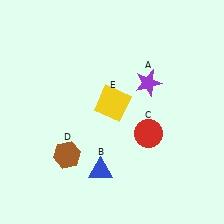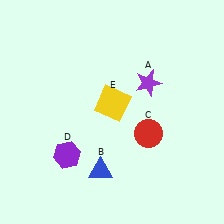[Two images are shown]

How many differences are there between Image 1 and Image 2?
There is 1 difference between the two images.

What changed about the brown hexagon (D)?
In Image 1, D is brown. In Image 2, it changed to purple.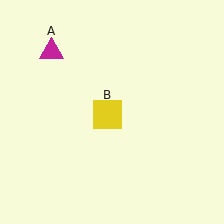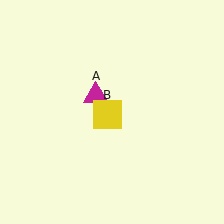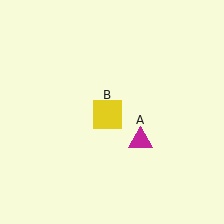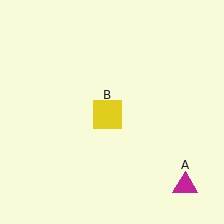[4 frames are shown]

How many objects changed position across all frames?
1 object changed position: magenta triangle (object A).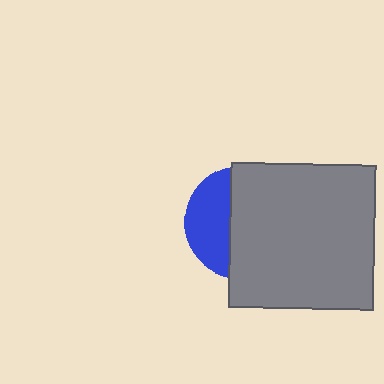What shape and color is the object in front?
The object in front is a gray square.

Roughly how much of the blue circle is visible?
A small part of it is visible (roughly 37%).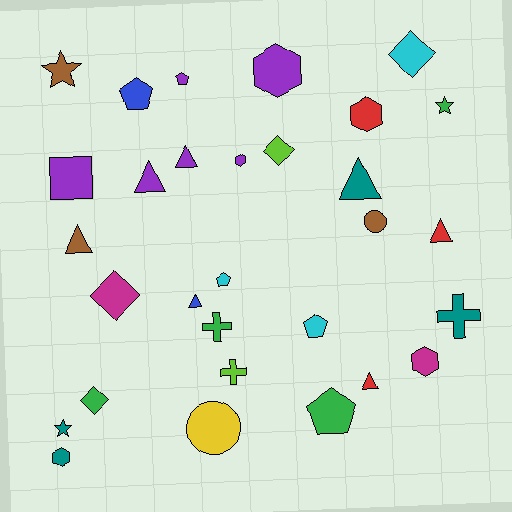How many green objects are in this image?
There are 4 green objects.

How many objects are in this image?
There are 30 objects.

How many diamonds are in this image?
There are 4 diamonds.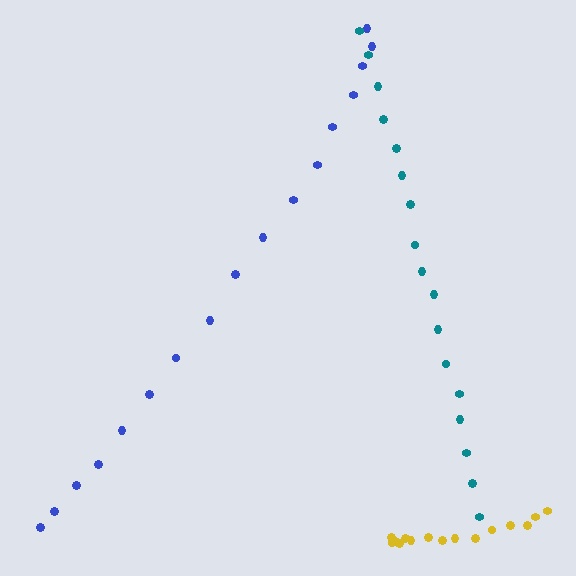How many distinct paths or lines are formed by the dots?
There are 3 distinct paths.